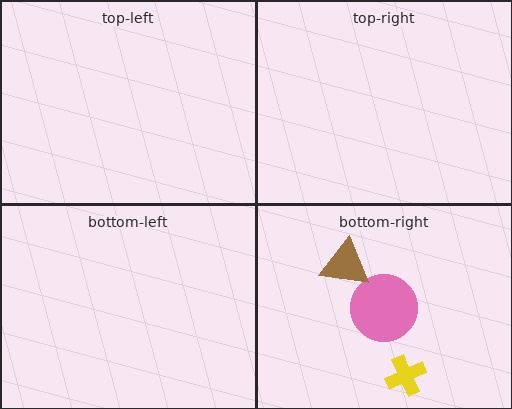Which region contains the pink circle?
The bottom-right region.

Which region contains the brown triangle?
The bottom-right region.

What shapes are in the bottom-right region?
The pink circle, the brown triangle, the yellow cross.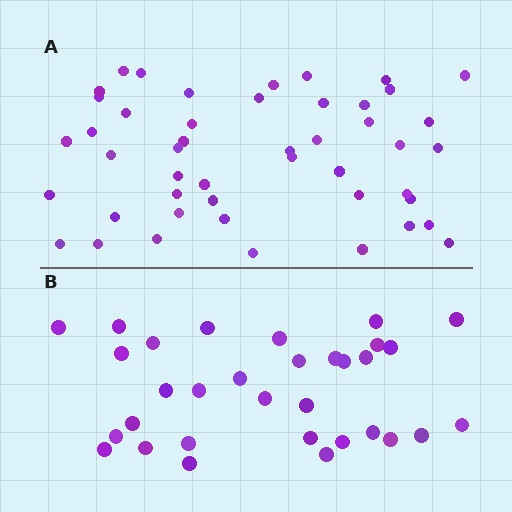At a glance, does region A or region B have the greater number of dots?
Region A (the top region) has more dots.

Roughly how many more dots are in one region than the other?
Region A has approximately 15 more dots than region B.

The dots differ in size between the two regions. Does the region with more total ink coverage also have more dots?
No. Region B has more total ink coverage because its dots are larger, but region A actually contains more individual dots. Total area can be misleading — the number of items is what matters here.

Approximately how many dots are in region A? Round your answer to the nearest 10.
About 50 dots. (The exact count is 47, which rounds to 50.)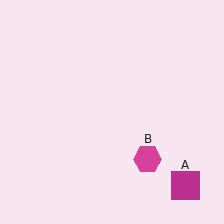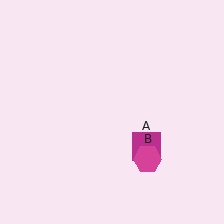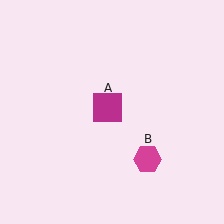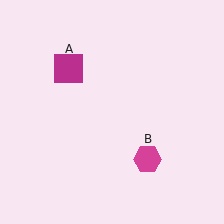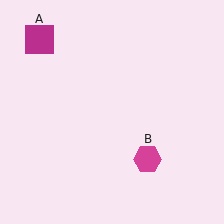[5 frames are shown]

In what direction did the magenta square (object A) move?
The magenta square (object A) moved up and to the left.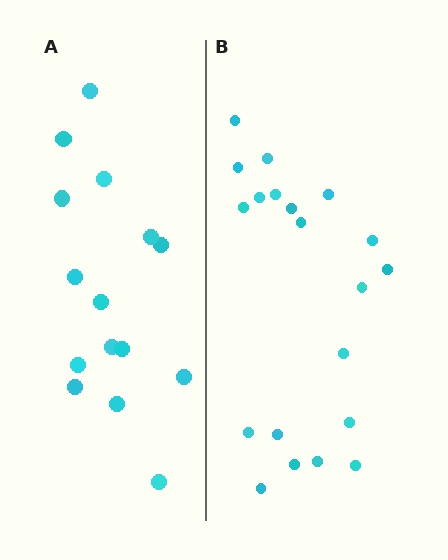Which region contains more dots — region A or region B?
Region B (the right region) has more dots.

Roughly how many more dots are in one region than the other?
Region B has about 5 more dots than region A.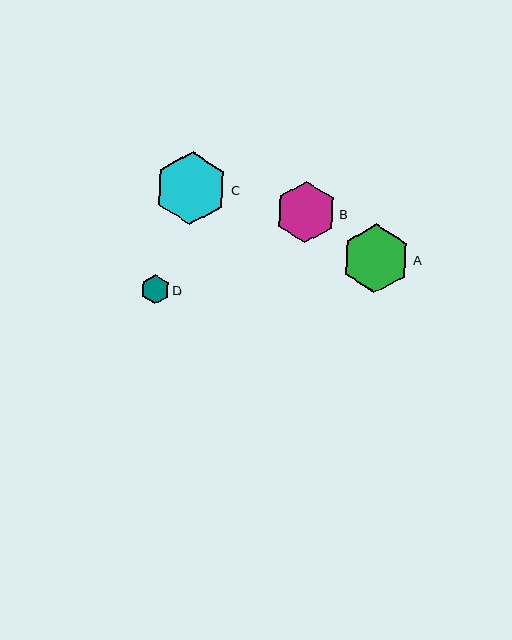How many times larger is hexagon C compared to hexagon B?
Hexagon C is approximately 1.2 times the size of hexagon B.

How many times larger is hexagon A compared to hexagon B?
Hexagon A is approximately 1.1 times the size of hexagon B.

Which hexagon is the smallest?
Hexagon D is the smallest with a size of approximately 29 pixels.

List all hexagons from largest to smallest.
From largest to smallest: C, A, B, D.